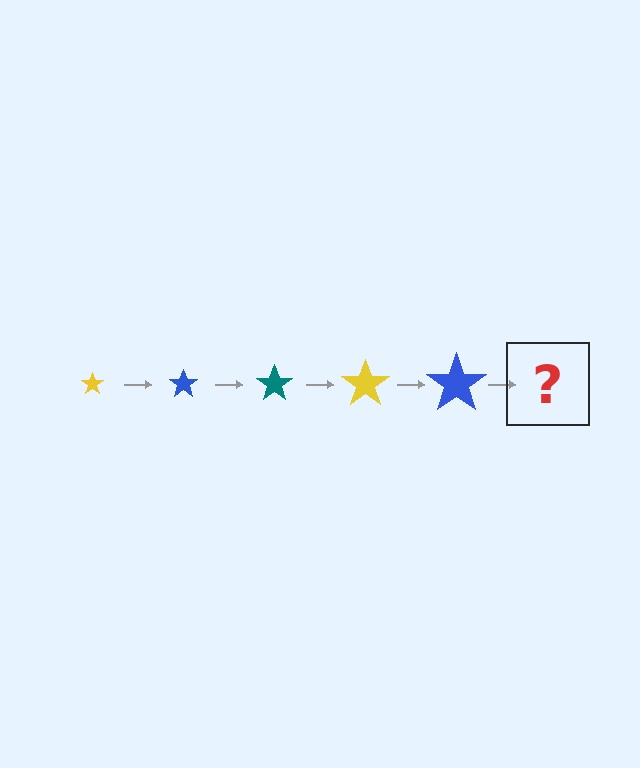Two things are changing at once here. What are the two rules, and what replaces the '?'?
The two rules are that the star grows larger each step and the color cycles through yellow, blue, and teal. The '?' should be a teal star, larger than the previous one.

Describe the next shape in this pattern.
It should be a teal star, larger than the previous one.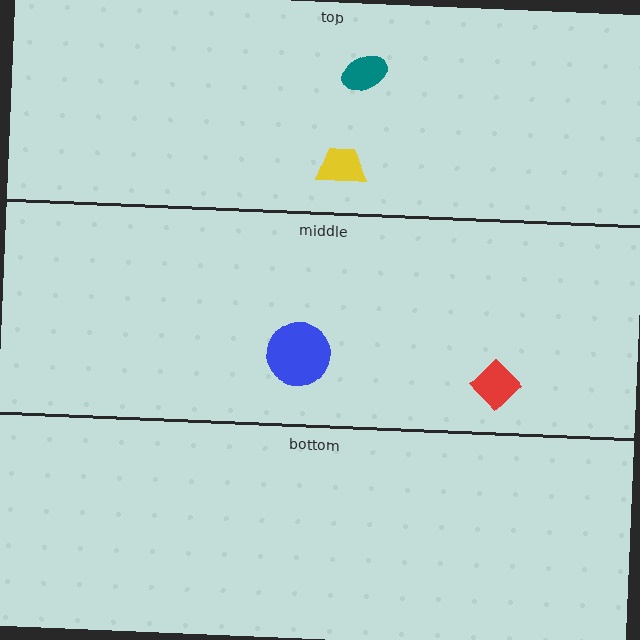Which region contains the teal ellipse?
The top region.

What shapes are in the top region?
The teal ellipse, the yellow trapezoid.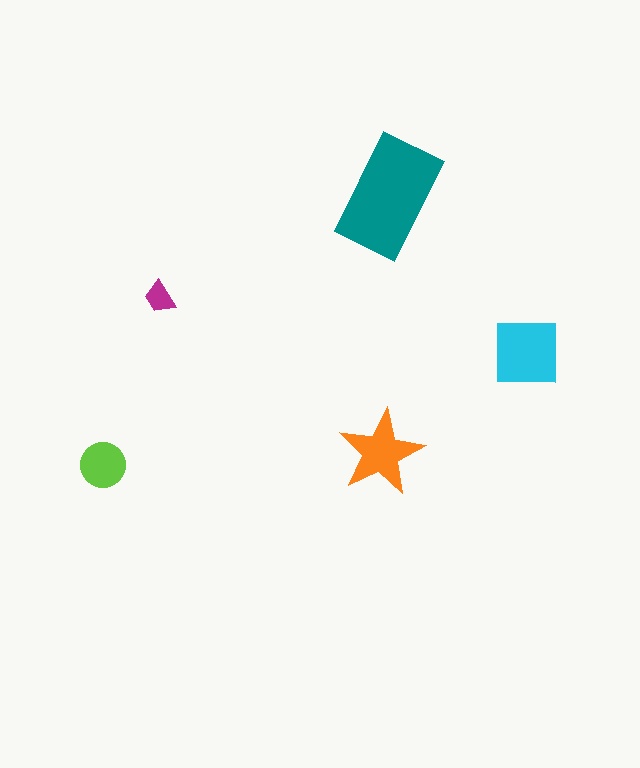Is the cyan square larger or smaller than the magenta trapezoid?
Larger.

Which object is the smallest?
The magenta trapezoid.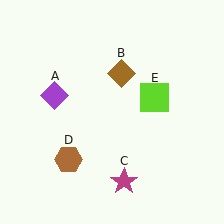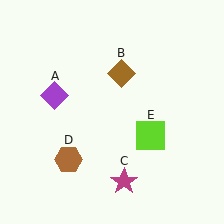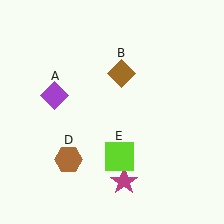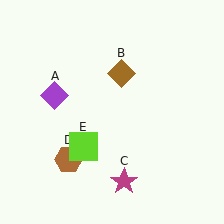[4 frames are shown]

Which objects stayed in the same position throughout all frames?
Purple diamond (object A) and brown diamond (object B) and magenta star (object C) and brown hexagon (object D) remained stationary.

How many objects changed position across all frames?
1 object changed position: lime square (object E).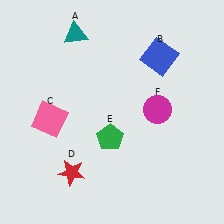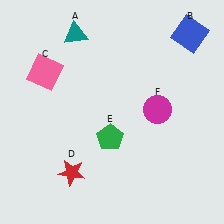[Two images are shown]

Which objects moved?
The objects that moved are: the blue square (B), the pink square (C).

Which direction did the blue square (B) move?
The blue square (B) moved right.